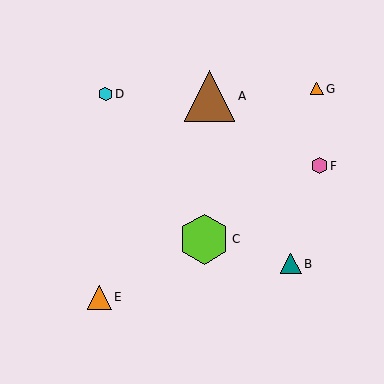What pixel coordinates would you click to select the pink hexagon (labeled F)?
Click at (319, 166) to select the pink hexagon F.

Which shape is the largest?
The brown triangle (labeled A) is the largest.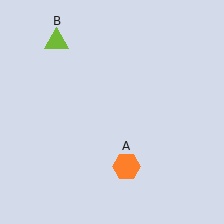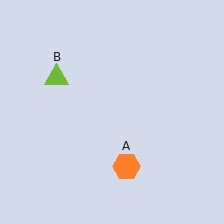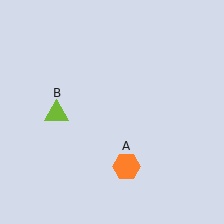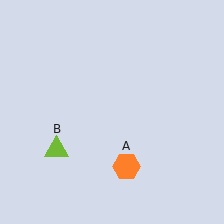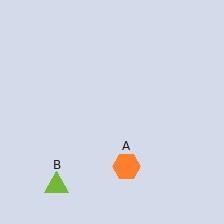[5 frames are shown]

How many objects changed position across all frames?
1 object changed position: lime triangle (object B).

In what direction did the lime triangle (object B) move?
The lime triangle (object B) moved down.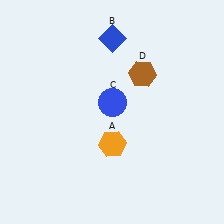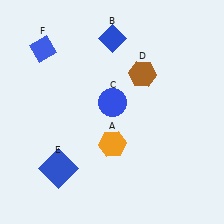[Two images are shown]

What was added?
A blue square (E), a blue diamond (F) were added in Image 2.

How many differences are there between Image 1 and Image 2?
There are 2 differences between the two images.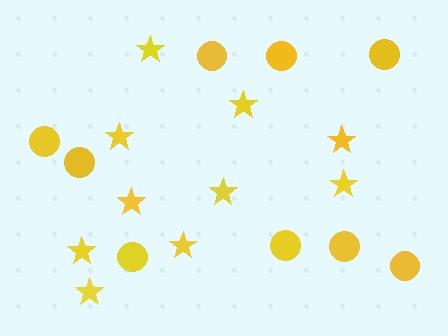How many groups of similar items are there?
There are 2 groups: one group of stars (10) and one group of circles (9).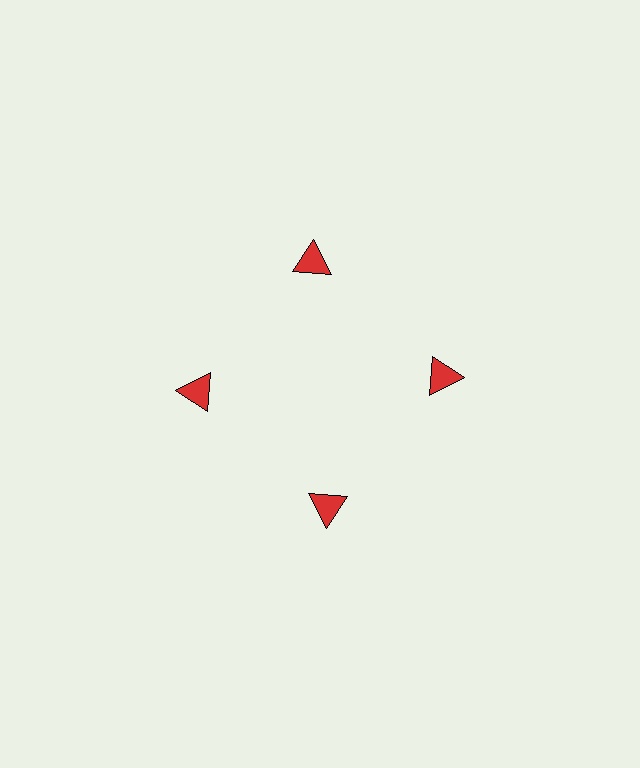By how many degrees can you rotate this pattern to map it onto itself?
The pattern maps onto itself every 90 degrees of rotation.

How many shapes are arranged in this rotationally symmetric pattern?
There are 4 shapes, arranged in 4 groups of 1.